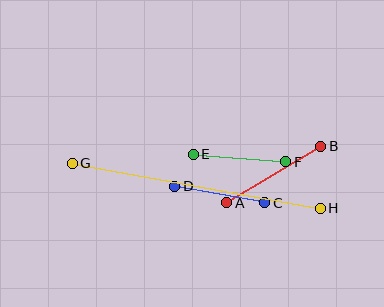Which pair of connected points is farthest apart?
Points G and H are farthest apart.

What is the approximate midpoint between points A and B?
The midpoint is at approximately (274, 174) pixels.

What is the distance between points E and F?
The distance is approximately 93 pixels.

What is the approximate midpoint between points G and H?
The midpoint is at approximately (196, 186) pixels.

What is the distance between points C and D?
The distance is approximately 92 pixels.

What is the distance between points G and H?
The distance is approximately 252 pixels.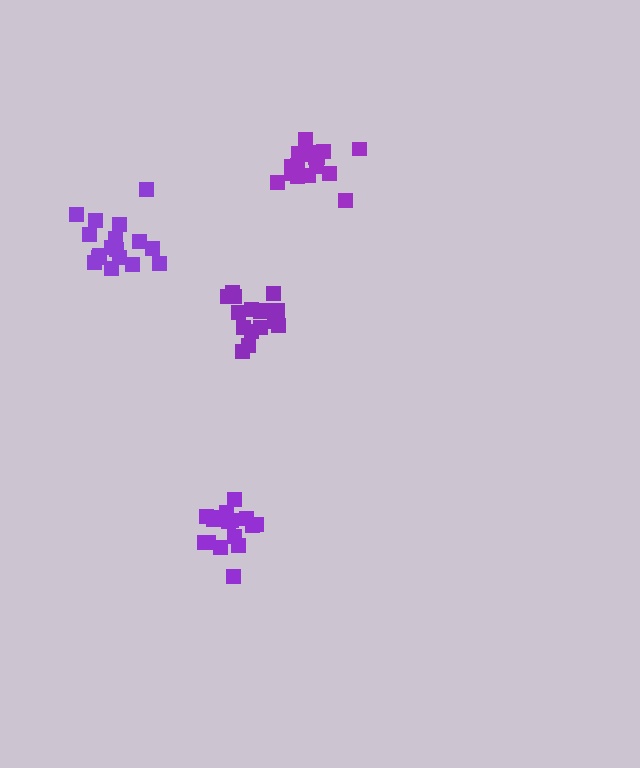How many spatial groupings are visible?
There are 4 spatial groupings.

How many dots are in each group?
Group 1: 17 dots, Group 2: 16 dots, Group 3: 17 dots, Group 4: 18 dots (68 total).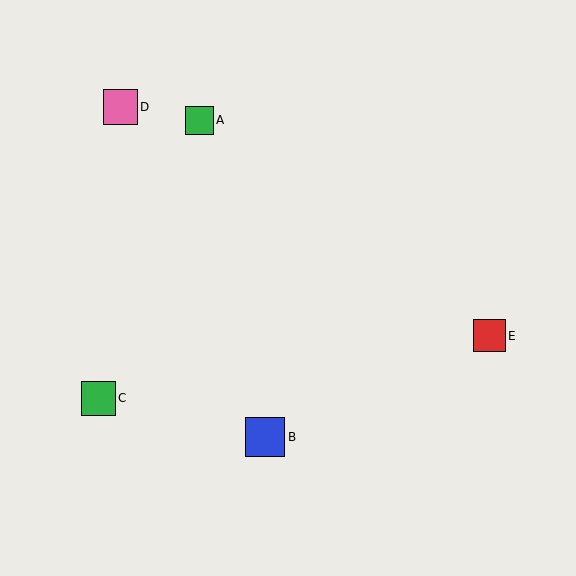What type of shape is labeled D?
Shape D is a pink square.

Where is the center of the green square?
The center of the green square is at (98, 398).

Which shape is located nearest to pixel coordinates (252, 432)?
The blue square (labeled B) at (265, 437) is nearest to that location.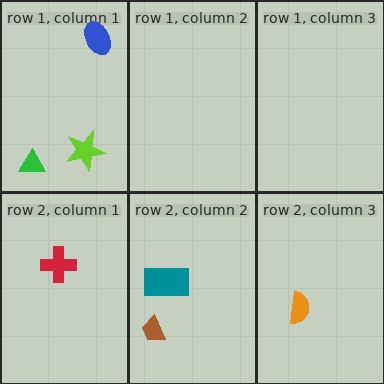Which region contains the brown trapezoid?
The row 2, column 2 region.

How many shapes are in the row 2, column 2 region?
2.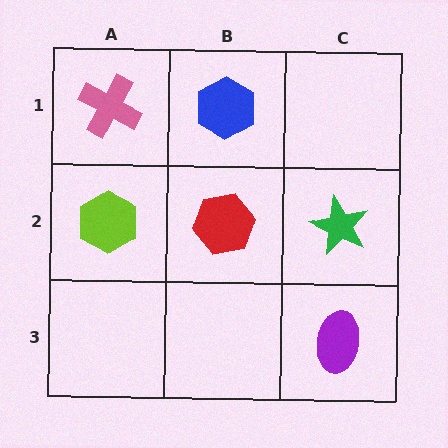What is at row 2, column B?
A red hexagon.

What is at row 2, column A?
A lime hexagon.